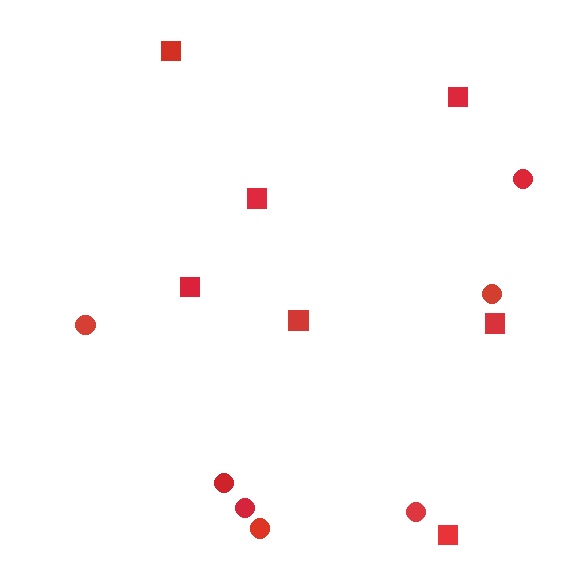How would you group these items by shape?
There are 2 groups: one group of squares (7) and one group of circles (7).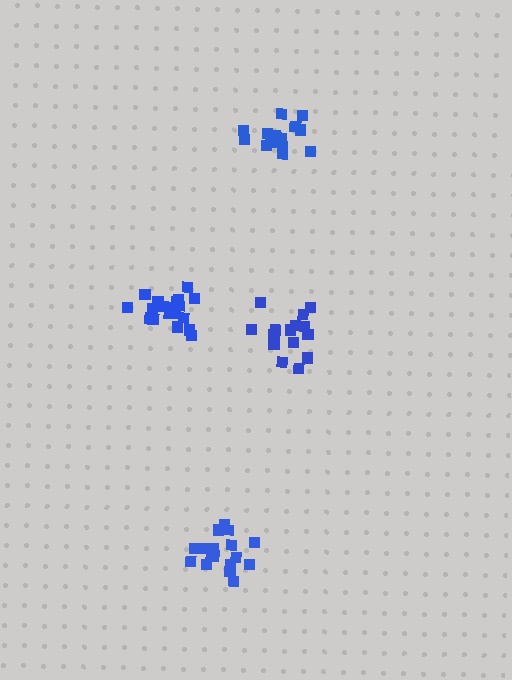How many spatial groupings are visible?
There are 4 spatial groupings.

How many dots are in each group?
Group 1: 15 dots, Group 2: 19 dots, Group 3: 18 dots, Group 4: 15 dots (67 total).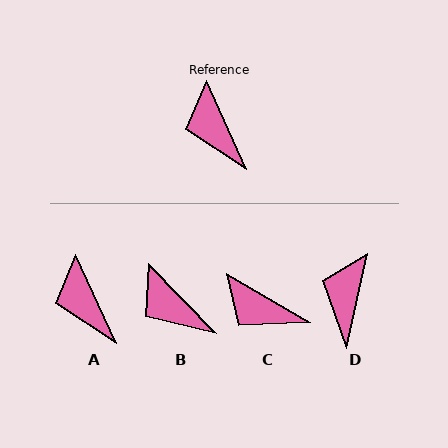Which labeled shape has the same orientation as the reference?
A.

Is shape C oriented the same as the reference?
No, it is off by about 36 degrees.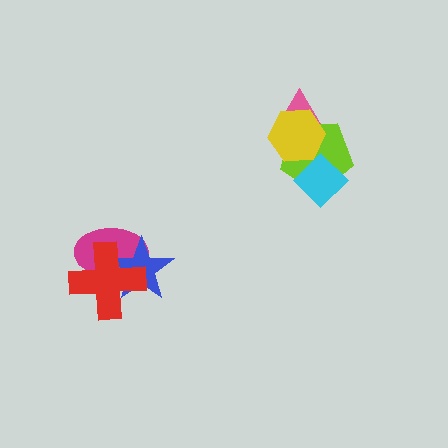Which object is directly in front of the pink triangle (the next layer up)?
The lime pentagon is directly in front of the pink triangle.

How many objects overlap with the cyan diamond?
1 object overlaps with the cyan diamond.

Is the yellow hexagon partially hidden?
No, no other shape covers it.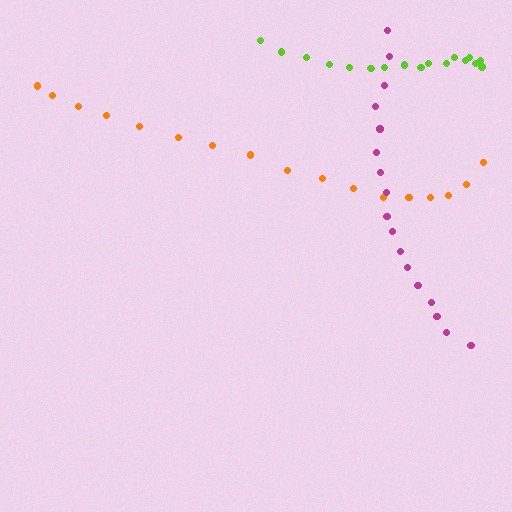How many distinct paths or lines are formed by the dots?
There are 3 distinct paths.